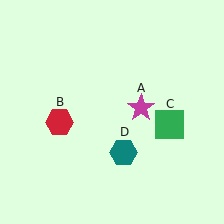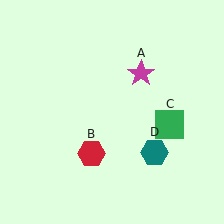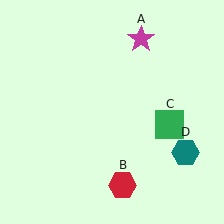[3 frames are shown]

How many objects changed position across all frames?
3 objects changed position: magenta star (object A), red hexagon (object B), teal hexagon (object D).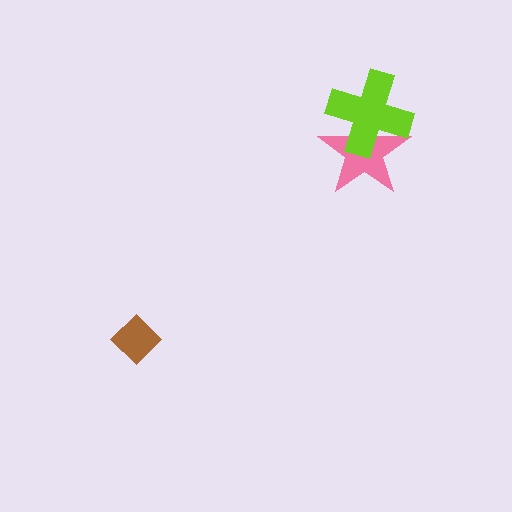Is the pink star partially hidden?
Yes, it is partially covered by another shape.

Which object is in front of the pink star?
The lime cross is in front of the pink star.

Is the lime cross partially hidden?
No, no other shape covers it.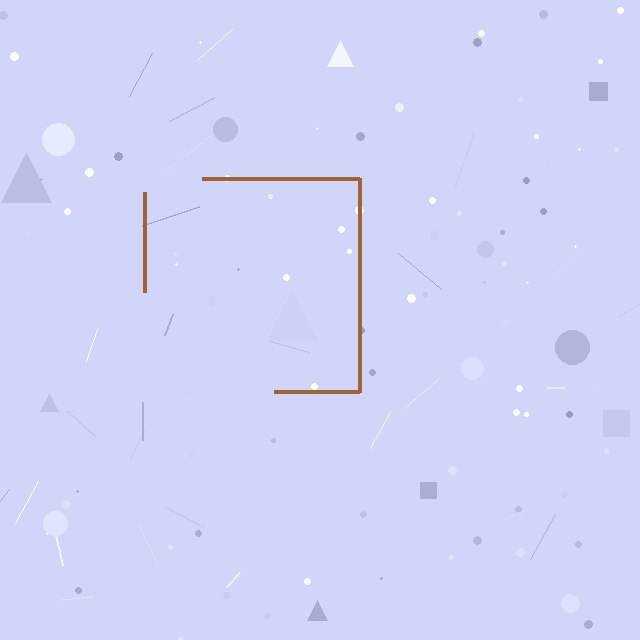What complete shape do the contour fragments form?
The contour fragments form a square.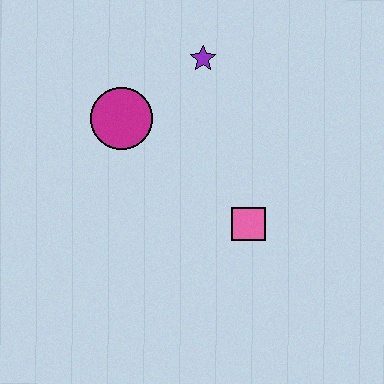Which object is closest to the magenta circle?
The purple star is closest to the magenta circle.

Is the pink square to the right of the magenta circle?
Yes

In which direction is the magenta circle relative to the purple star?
The magenta circle is to the left of the purple star.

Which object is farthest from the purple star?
The pink square is farthest from the purple star.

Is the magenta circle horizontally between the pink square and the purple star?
No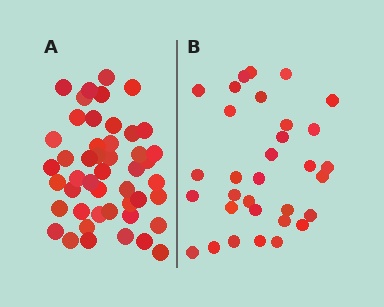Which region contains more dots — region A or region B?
Region A (the left region) has more dots.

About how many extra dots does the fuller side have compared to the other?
Region A has approximately 15 more dots than region B.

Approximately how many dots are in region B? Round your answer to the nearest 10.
About 30 dots. (The exact count is 32, which rounds to 30.)